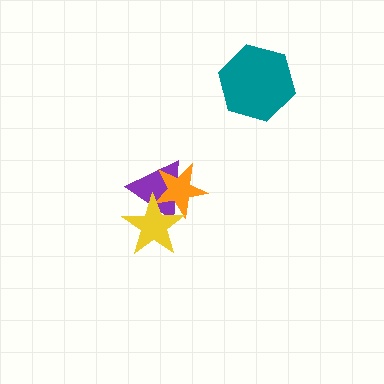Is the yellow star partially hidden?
No, no other shape covers it.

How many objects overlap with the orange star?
2 objects overlap with the orange star.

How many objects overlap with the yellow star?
2 objects overlap with the yellow star.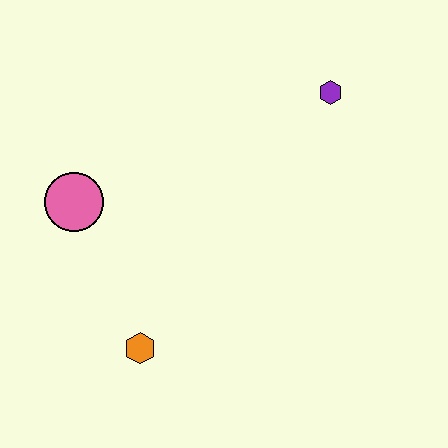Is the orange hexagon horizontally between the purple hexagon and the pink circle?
Yes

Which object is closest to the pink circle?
The orange hexagon is closest to the pink circle.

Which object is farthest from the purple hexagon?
The orange hexagon is farthest from the purple hexagon.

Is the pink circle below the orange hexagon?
No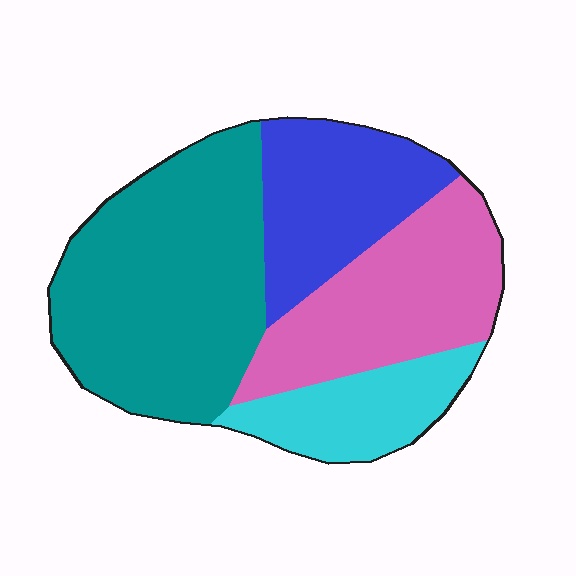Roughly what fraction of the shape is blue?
Blue covers around 20% of the shape.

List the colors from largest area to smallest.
From largest to smallest: teal, pink, blue, cyan.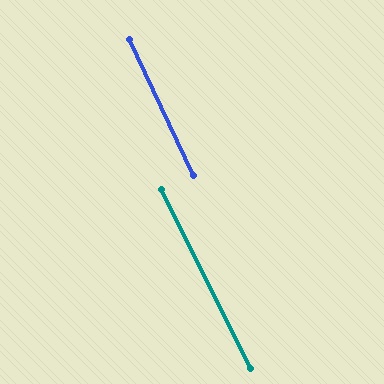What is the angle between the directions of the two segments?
Approximately 1 degree.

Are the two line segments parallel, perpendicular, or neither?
Parallel — their directions differ by only 1.3°.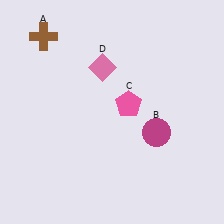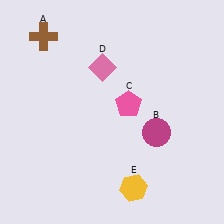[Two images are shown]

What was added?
A yellow hexagon (E) was added in Image 2.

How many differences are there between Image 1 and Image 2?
There is 1 difference between the two images.